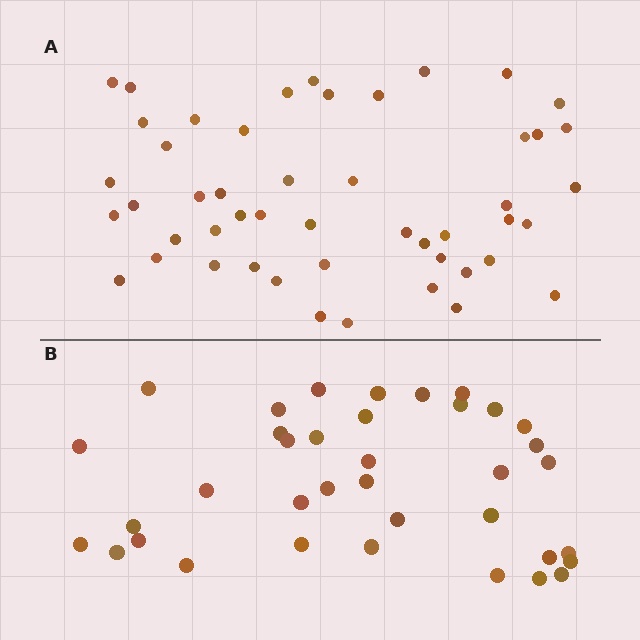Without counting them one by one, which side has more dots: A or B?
Region A (the top region) has more dots.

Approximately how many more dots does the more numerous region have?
Region A has roughly 12 or so more dots than region B.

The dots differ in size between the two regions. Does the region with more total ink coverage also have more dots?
No. Region B has more total ink coverage because its dots are larger, but region A actually contains more individual dots. Total area can be misleading — the number of items is what matters here.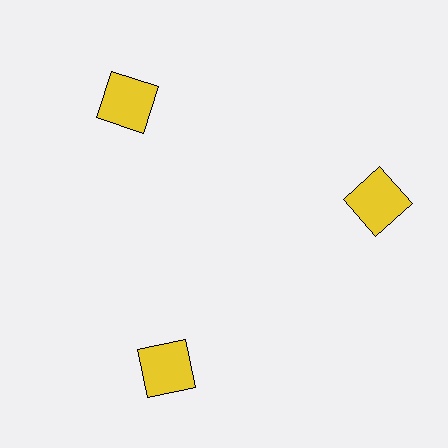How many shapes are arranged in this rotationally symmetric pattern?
There are 3 shapes, arranged in 3 groups of 1.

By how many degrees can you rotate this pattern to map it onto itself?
The pattern maps onto itself every 120 degrees of rotation.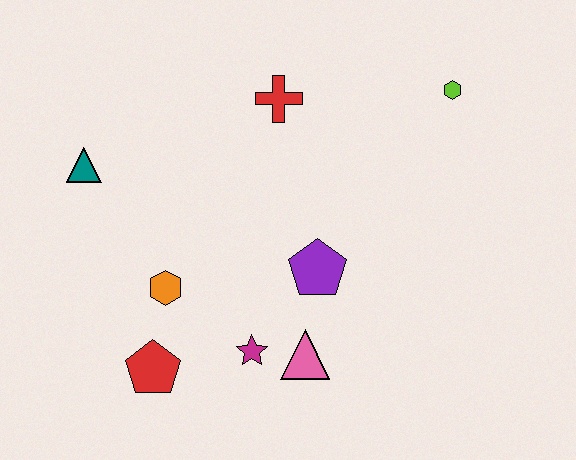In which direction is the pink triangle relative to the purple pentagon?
The pink triangle is below the purple pentagon.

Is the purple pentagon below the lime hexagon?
Yes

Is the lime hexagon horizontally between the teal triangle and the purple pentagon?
No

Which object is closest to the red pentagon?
The orange hexagon is closest to the red pentagon.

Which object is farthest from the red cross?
The red pentagon is farthest from the red cross.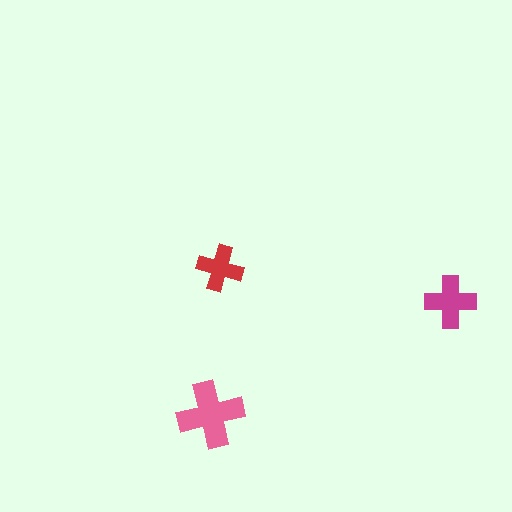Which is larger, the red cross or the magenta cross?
The magenta one.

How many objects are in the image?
There are 3 objects in the image.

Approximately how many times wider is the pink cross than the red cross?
About 1.5 times wider.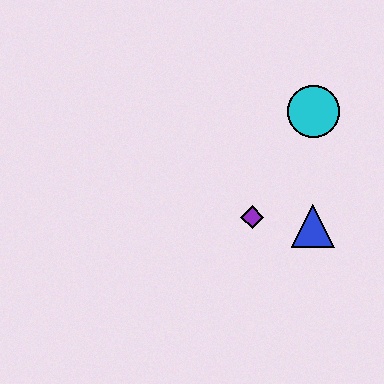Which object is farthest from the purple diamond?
The cyan circle is farthest from the purple diamond.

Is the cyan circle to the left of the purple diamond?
No